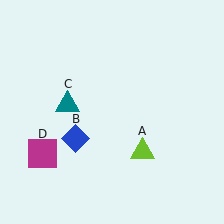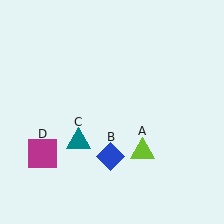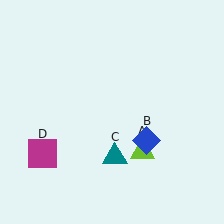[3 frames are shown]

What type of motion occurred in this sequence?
The blue diamond (object B), teal triangle (object C) rotated counterclockwise around the center of the scene.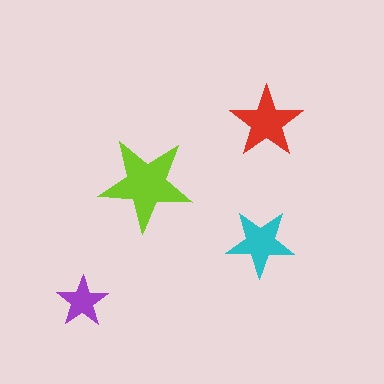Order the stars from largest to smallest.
the lime one, the red one, the cyan one, the purple one.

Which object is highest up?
The red star is topmost.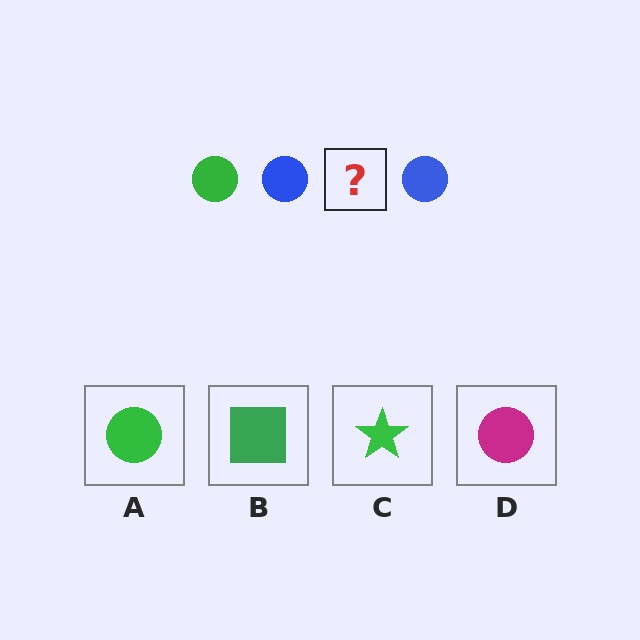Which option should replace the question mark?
Option A.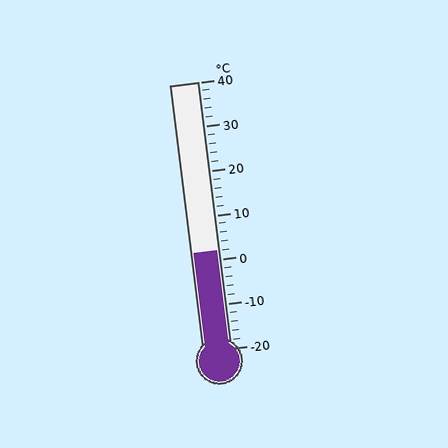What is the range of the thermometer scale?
The thermometer scale ranges from -20°C to 40°C.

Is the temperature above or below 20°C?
The temperature is below 20°C.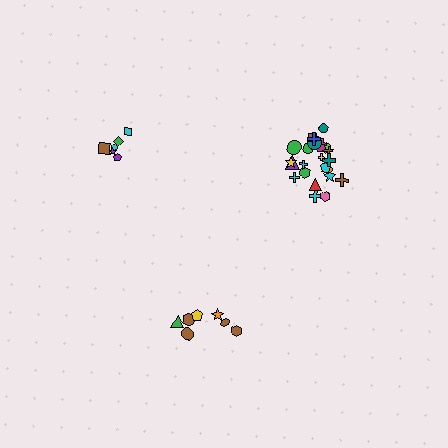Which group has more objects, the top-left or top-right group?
The top-right group.